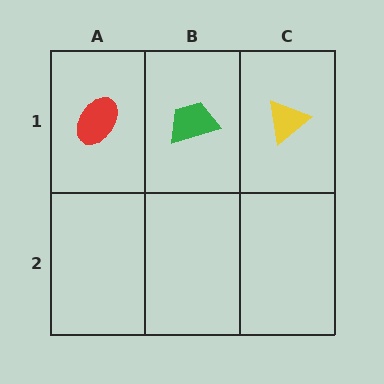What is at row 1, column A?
A red ellipse.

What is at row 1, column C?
A yellow triangle.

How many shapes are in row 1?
3 shapes.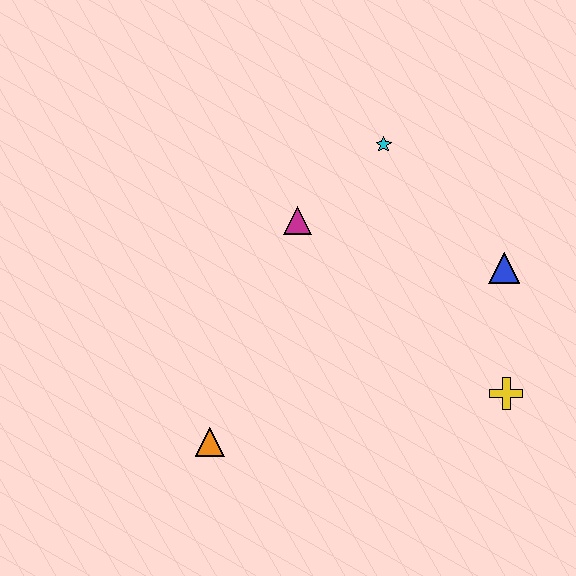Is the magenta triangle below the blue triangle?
No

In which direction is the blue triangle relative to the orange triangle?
The blue triangle is to the right of the orange triangle.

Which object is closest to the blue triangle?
The yellow cross is closest to the blue triangle.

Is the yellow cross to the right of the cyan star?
Yes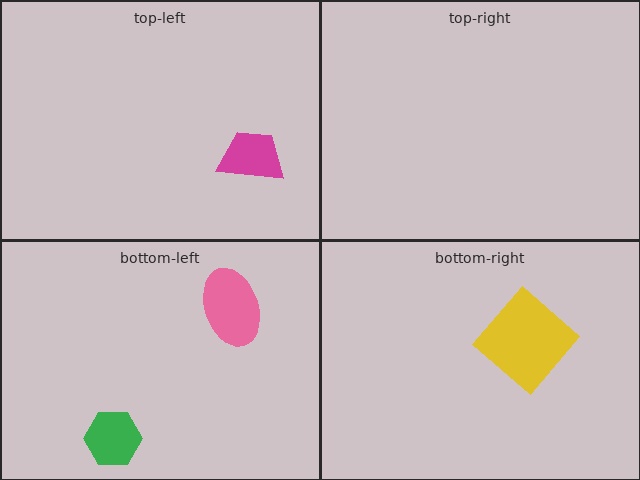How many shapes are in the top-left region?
1.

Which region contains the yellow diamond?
The bottom-right region.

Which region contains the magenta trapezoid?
The top-left region.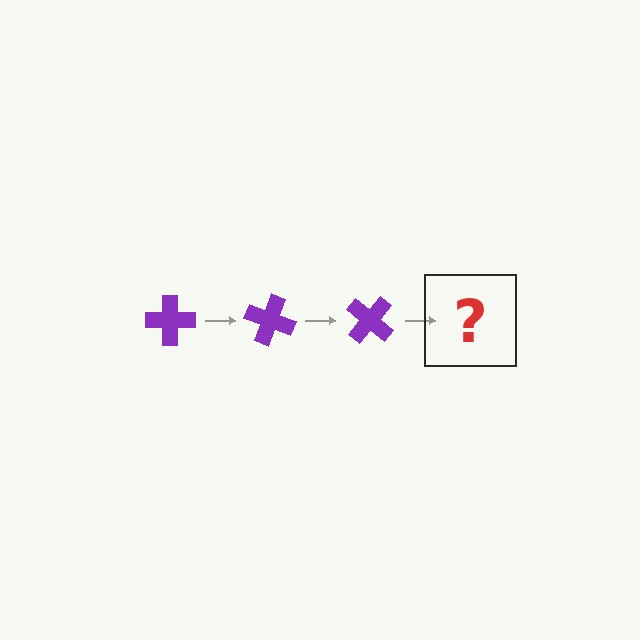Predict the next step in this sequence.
The next step is a purple cross rotated 60 degrees.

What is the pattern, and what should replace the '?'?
The pattern is that the cross rotates 20 degrees each step. The '?' should be a purple cross rotated 60 degrees.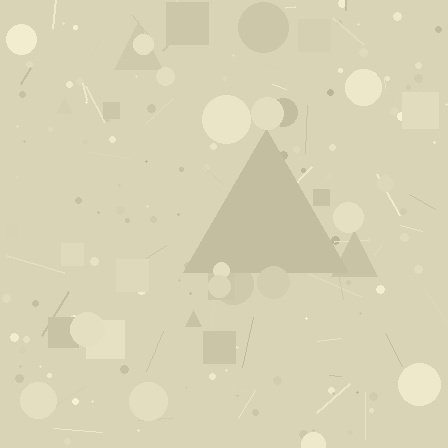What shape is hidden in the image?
A triangle is hidden in the image.